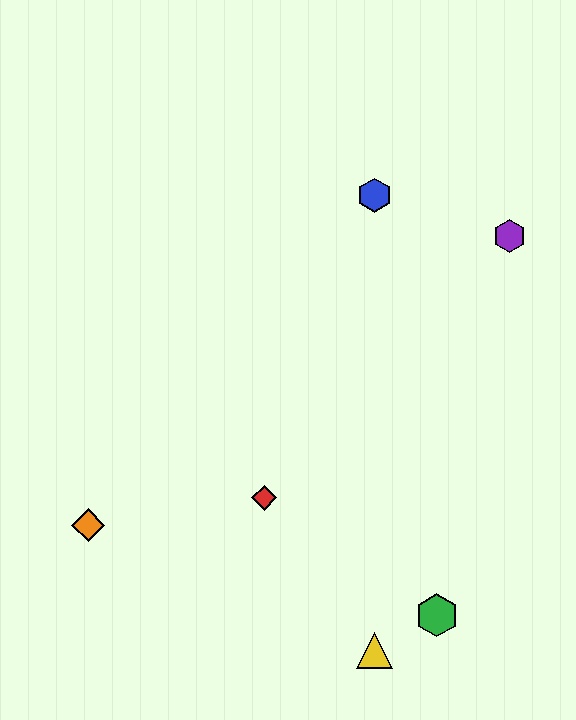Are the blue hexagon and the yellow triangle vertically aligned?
Yes, both are at x≈375.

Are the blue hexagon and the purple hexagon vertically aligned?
No, the blue hexagon is at x≈375 and the purple hexagon is at x≈510.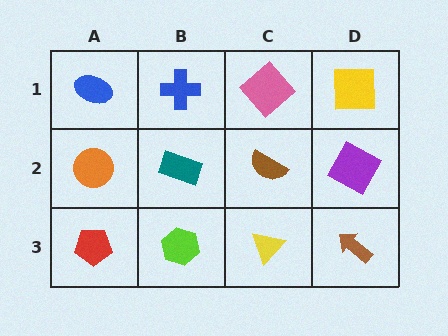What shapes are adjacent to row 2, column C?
A pink diamond (row 1, column C), a yellow triangle (row 3, column C), a teal rectangle (row 2, column B), a purple square (row 2, column D).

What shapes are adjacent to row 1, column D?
A purple square (row 2, column D), a pink diamond (row 1, column C).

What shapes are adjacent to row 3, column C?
A brown semicircle (row 2, column C), a lime hexagon (row 3, column B), a brown arrow (row 3, column D).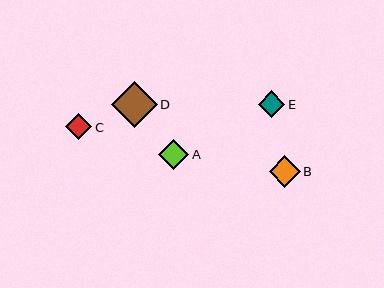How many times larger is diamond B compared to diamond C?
Diamond B is approximately 1.2 times the size of diamond C.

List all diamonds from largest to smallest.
From largest to smallest: D, B, A, E, C.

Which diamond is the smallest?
Diamond C is the smallest with a size of approximately 26 pixels.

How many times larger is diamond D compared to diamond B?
Diamond D is approximately 1.5 times the size of diamond B.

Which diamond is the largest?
Diamond D is the largest with a size of approximately 46 pixels.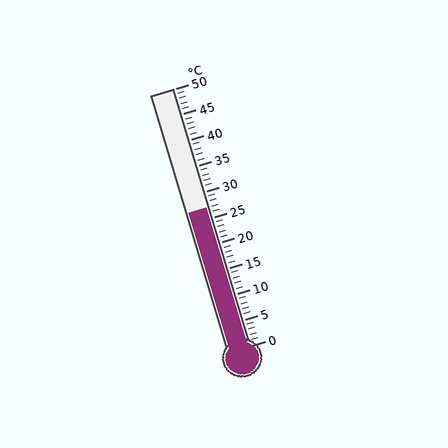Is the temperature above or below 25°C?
The temperature is above 25°C.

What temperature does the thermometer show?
The thermometer shows approximately 27°C.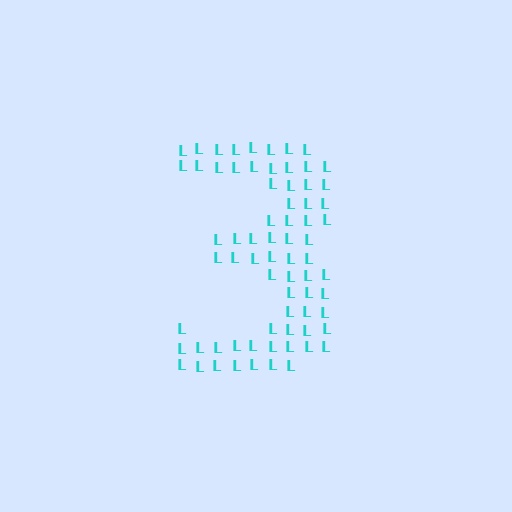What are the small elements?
The small elements are letter L's.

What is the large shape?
The large shape is the digit 3.